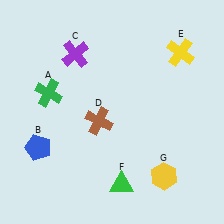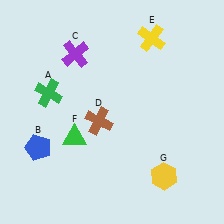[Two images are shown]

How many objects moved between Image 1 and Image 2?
2 objects moved between the two images.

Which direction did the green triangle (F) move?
The green triangle (F) moved up.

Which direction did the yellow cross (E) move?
The yellow cross (E) moved left.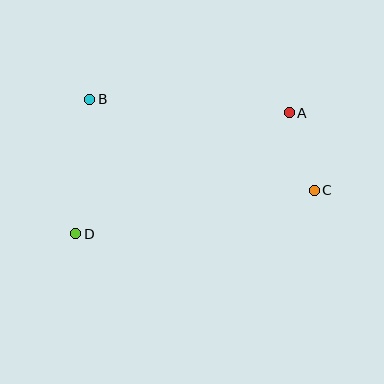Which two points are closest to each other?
Points A and C are closest to each other.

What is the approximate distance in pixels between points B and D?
The distance between B and D is approximately 136 pixels.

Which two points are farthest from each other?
Points A and D are farthest from each other.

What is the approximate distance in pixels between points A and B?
The distance between A and B is approximately 200 pixels.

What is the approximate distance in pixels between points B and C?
The distance between B and C is approximately 242 pixels.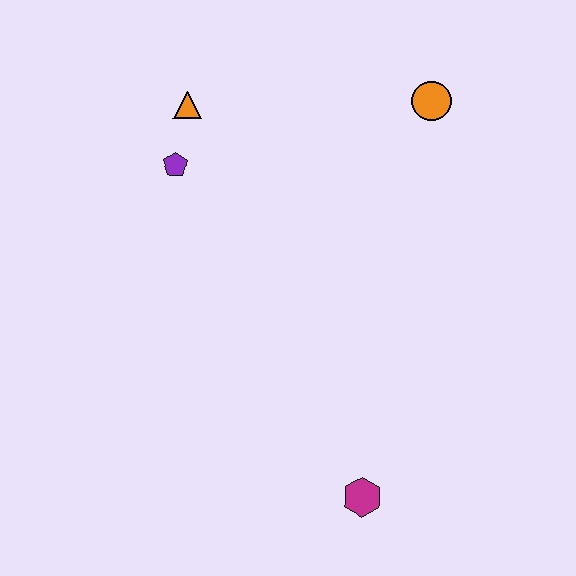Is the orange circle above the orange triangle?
Yes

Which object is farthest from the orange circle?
The magenta hexagon is farthest from the orange circle.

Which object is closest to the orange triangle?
The purple pentagon is closest to the orange triangle.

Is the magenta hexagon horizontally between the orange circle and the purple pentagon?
Yes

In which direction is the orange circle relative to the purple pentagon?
The orange circle is to the right of the purple pentagon.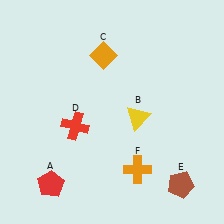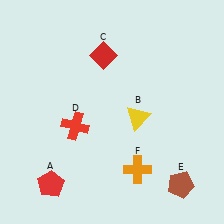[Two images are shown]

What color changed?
The diamond (C) changed from orange in Image 1 to red in Image 2.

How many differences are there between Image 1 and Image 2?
There is 1 difference between the two images.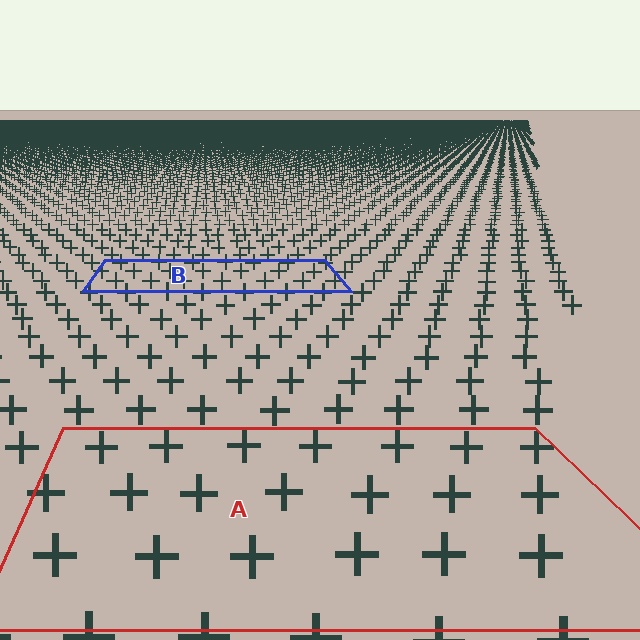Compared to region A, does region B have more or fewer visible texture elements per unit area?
Region B has more texture elements per unit area — they are packed more densely because it is farther away.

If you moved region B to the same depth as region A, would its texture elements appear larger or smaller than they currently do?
They would appear larger. At a closer depth, the same texture elements are projected at a bigger on-screen size.